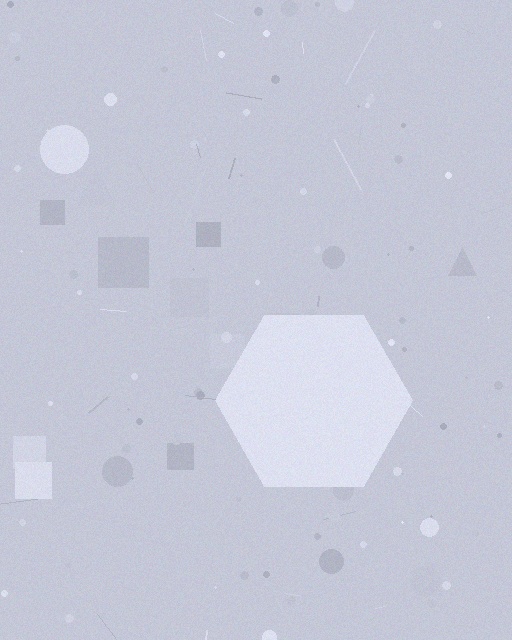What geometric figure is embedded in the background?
A hexagon is embedded in the background.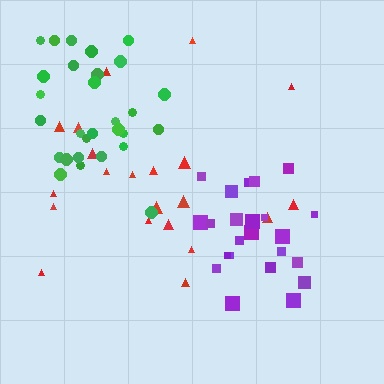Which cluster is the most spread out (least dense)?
Red.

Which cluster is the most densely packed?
Purple.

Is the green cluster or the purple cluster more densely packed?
Purple.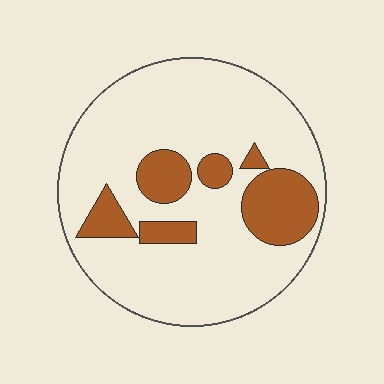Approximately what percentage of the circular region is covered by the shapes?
Approximately 20%.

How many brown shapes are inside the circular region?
6.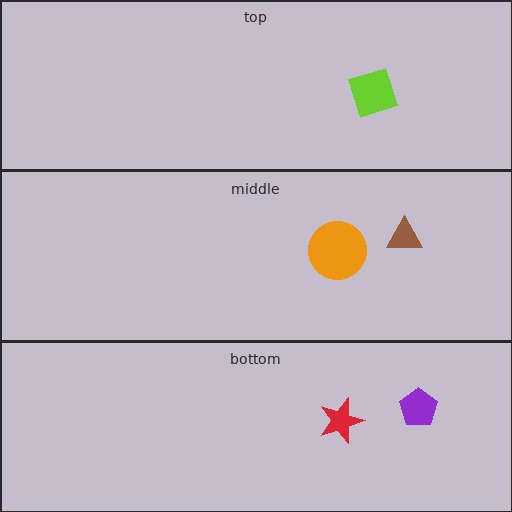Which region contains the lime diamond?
The top region.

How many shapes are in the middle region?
2.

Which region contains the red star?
The bottom region.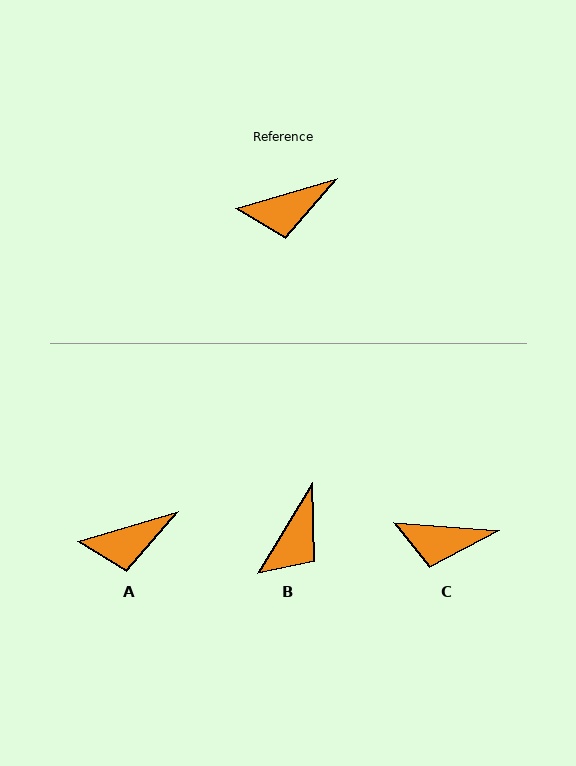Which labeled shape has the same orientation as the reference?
A.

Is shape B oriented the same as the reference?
No, it is off by about 42 degrees.